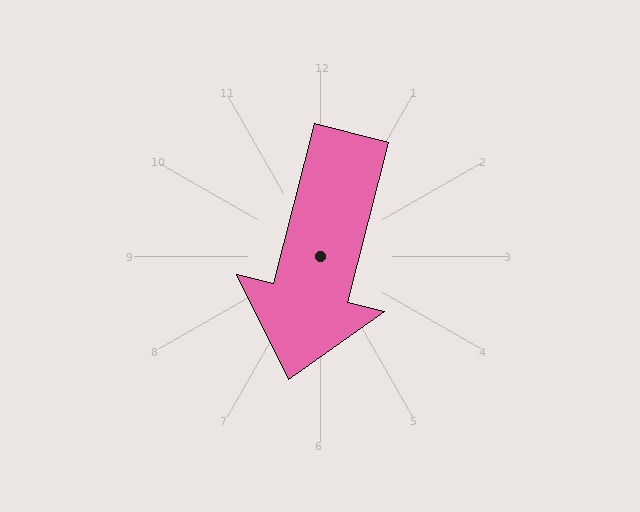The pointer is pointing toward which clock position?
Roughly 6 o'clock.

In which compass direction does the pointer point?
South.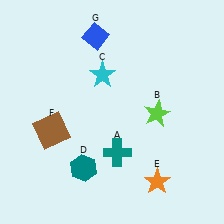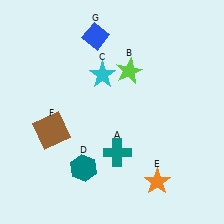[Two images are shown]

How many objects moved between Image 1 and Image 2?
1 object moved between the two images.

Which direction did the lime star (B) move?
The lime star (B) moved up.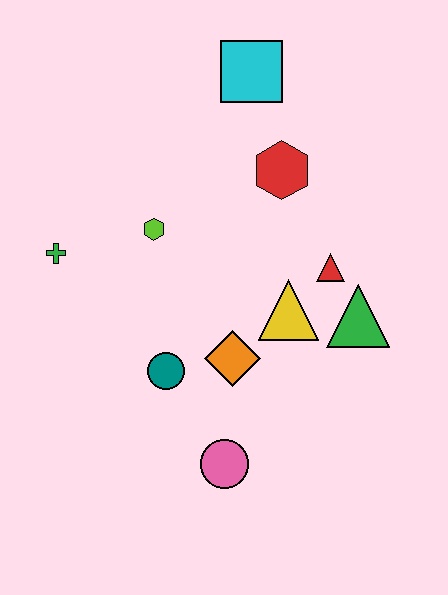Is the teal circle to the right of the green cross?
Yes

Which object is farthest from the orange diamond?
The cyan square is farthest from the orange diamond.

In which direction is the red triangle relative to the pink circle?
The red triangle is above the pink circle.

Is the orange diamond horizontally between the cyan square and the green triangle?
No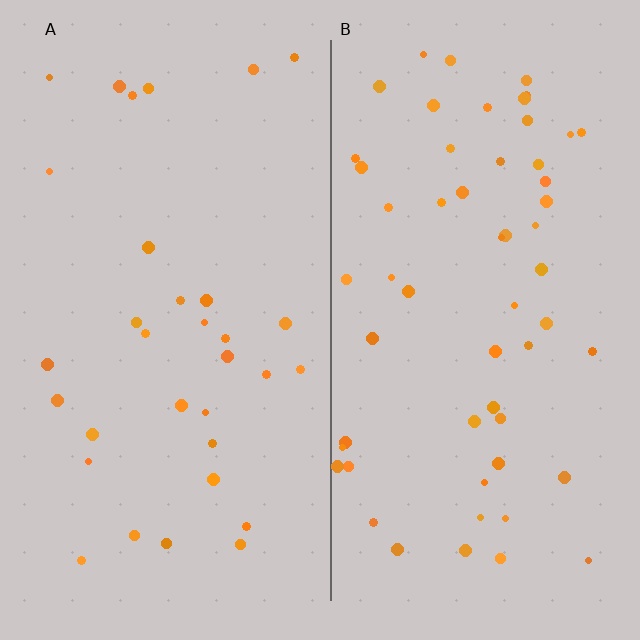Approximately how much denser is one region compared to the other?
Approximately 1.8× — region B over region A.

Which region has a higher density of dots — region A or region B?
B (the right).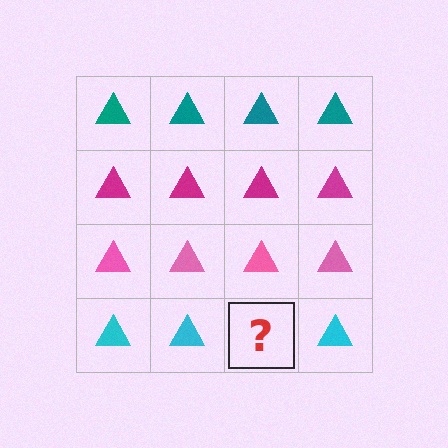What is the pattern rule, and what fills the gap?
The rule is that each row has a consistent color. The gap should be filled with a cyan triangle.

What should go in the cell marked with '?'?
The missing cell should contain a cyan triangle.